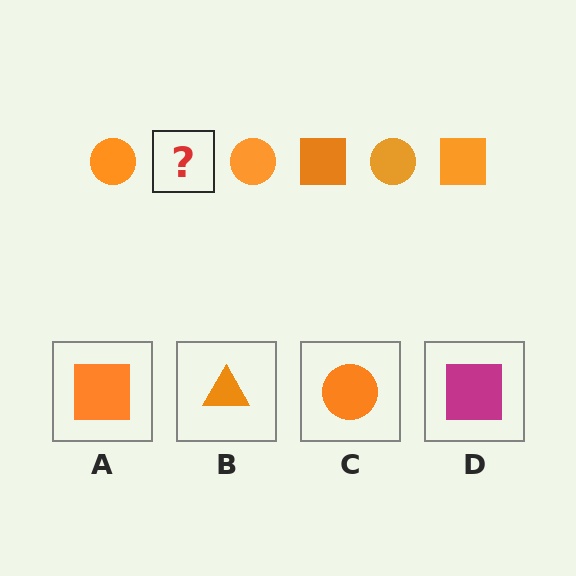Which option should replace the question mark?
Option A.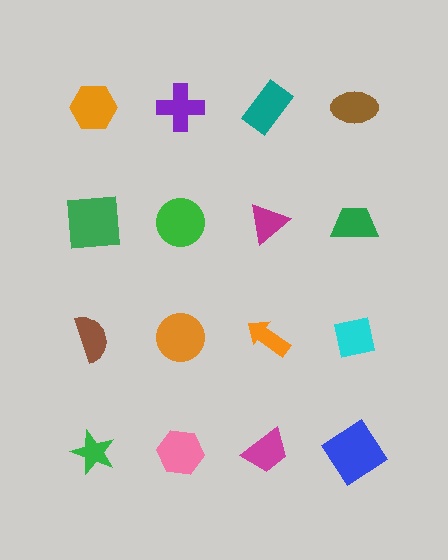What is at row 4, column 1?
A green star.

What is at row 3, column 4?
A cyan square.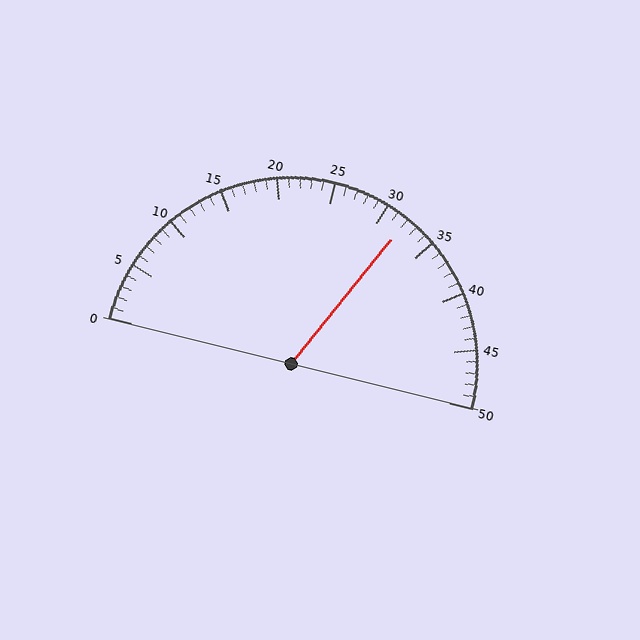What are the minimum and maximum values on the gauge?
The gauge ranges from 0 to 50.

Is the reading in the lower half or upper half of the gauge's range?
The reading is in the upper half of the range (0 to 50).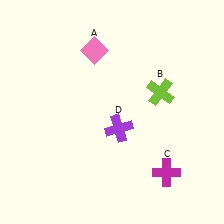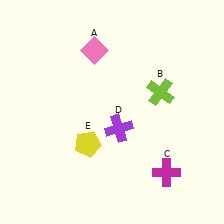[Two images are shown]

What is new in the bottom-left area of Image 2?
A yellow pentagon (E) was added in the bottom-left area of Image 2.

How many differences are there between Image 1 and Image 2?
There is 1 difference between the two images.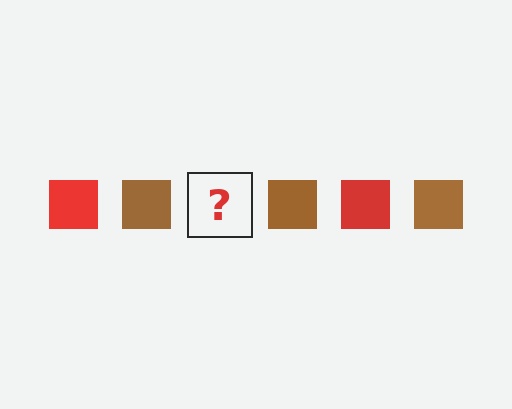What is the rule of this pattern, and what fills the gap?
The rule is that the pattern cycles through red, brown squares. The gap should be filled with a red square.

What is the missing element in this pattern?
The missing element is a red square.